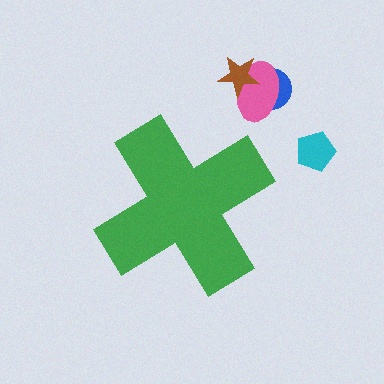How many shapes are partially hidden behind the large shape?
0 shapes are partially hidden.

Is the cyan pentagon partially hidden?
No, the cyan pentagon is fully visible.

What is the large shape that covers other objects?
A green cross.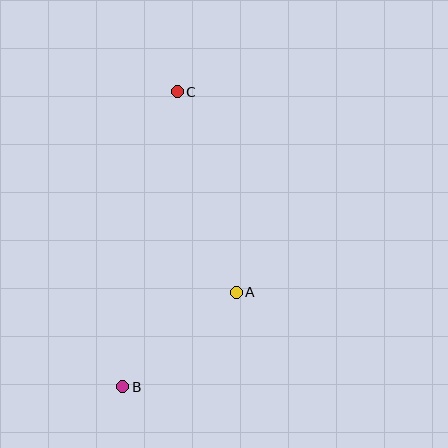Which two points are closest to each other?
Points A and B are closest to each other.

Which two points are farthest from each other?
Points B and C are farthest from each other.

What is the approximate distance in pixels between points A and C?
The distance between A and C is approximately 209 pixels.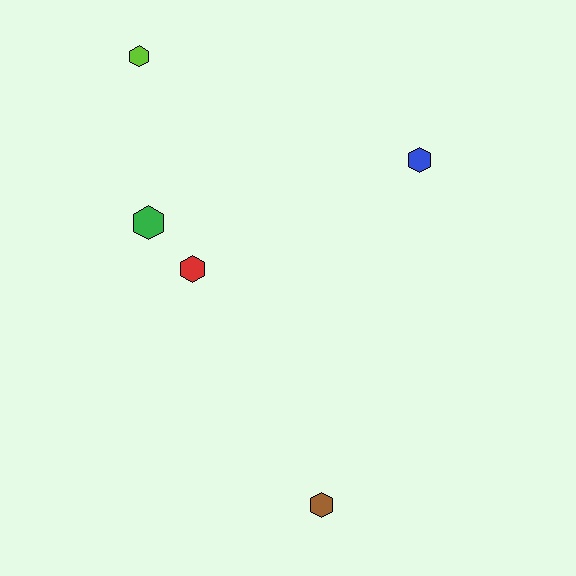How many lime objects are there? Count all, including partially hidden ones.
There is 1 lime object.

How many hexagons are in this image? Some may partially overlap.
There are 5 hexagons.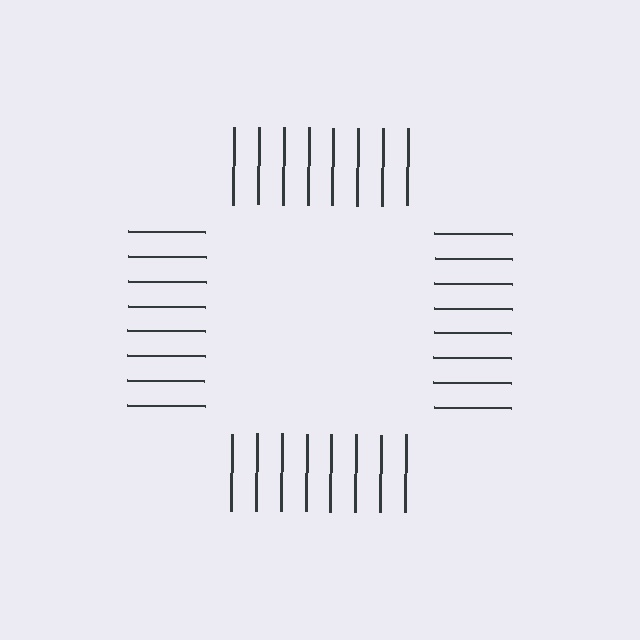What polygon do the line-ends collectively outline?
An illusory square — the line segments terminate on its edges but no continuous stroke is drawn.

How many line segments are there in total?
32 — 8 along each of the 4 edges.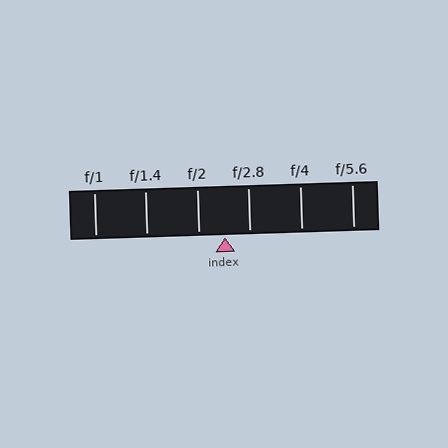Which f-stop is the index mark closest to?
The index mark is closest to f/2.8.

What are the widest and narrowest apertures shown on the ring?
The widest aperture shown is f/1 and the narrowest is f/5.6.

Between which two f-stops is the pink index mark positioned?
The index mark is between f/2 and f/2.8.